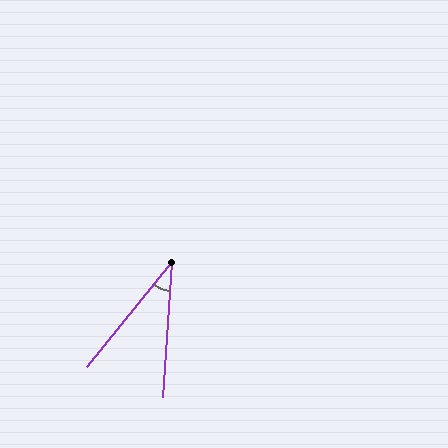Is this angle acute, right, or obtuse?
It is acute.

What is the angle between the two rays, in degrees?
Approximately 35 degrees.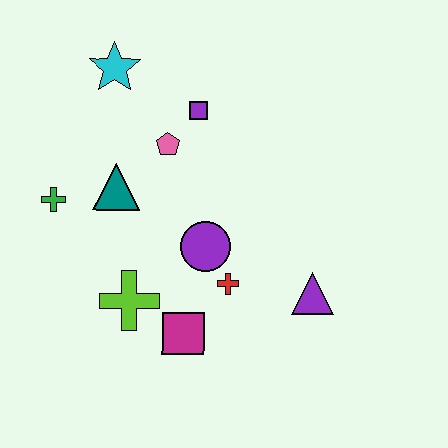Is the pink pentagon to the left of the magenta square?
Yes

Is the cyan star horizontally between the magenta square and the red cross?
No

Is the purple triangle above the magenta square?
Yes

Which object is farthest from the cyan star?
The purple triangle is farthest from the cyan star.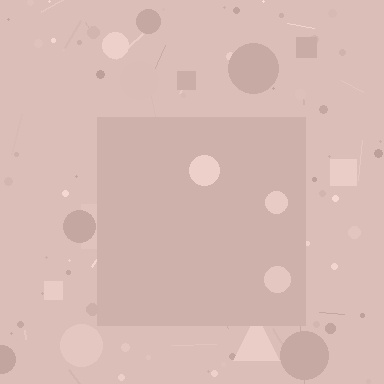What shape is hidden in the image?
A square is hidden in the image.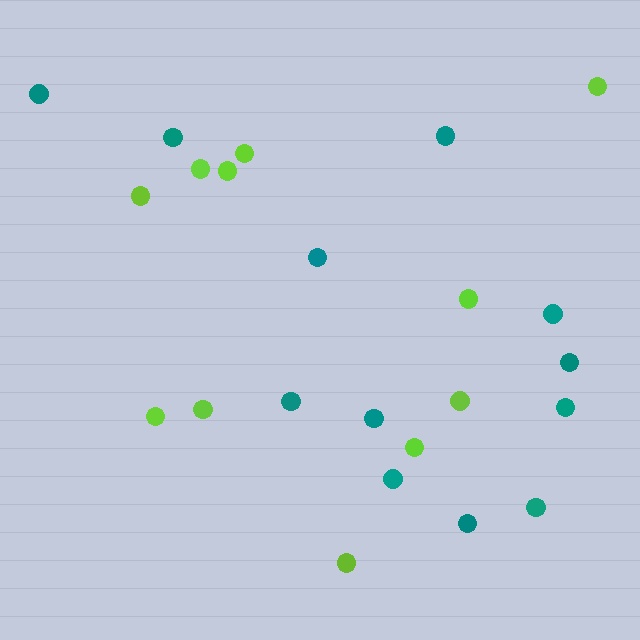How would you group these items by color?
There are 2 groups: one group of teal circles (12) and one group of lime circles (11).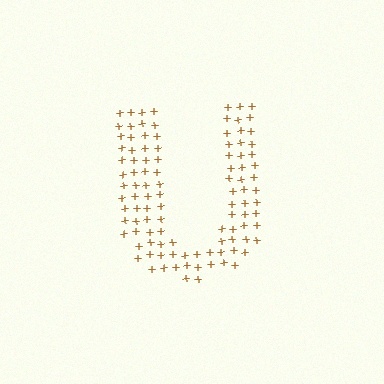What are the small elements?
The small elements are plus signs.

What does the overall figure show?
The overall figure shows the letter U.